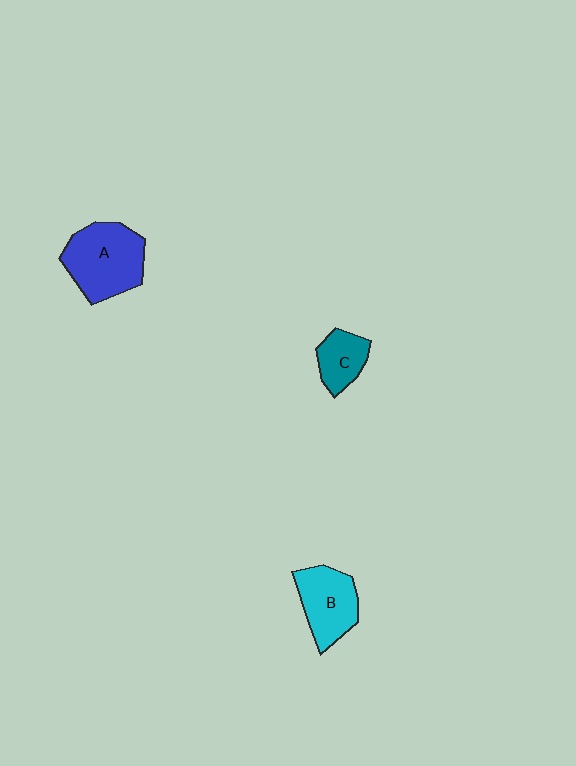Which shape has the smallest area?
Shape C (teal).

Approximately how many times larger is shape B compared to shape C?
Approximately 1.5 times.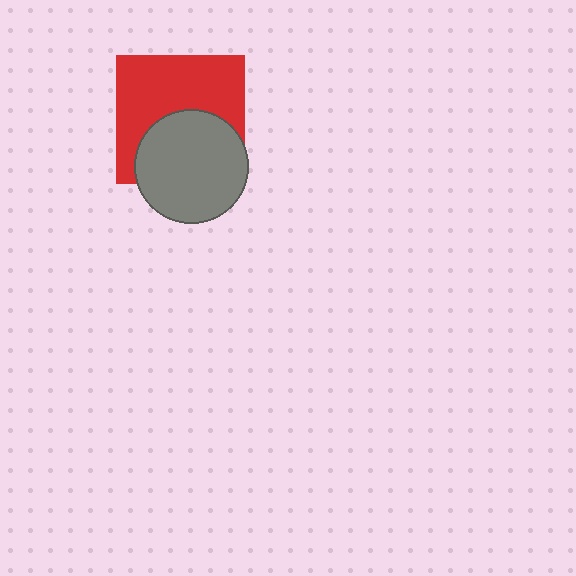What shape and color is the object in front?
The object in front is a gray circle.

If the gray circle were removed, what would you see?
You would see the complete red square.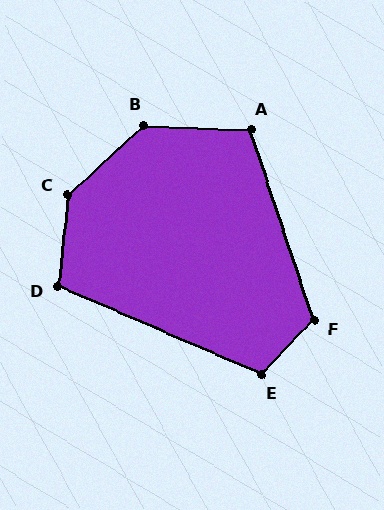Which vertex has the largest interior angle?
C, at approximately 139 degrees.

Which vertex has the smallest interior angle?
D, at approximately 107 degrees.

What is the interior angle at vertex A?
Approximately 111 degrees (obtuse).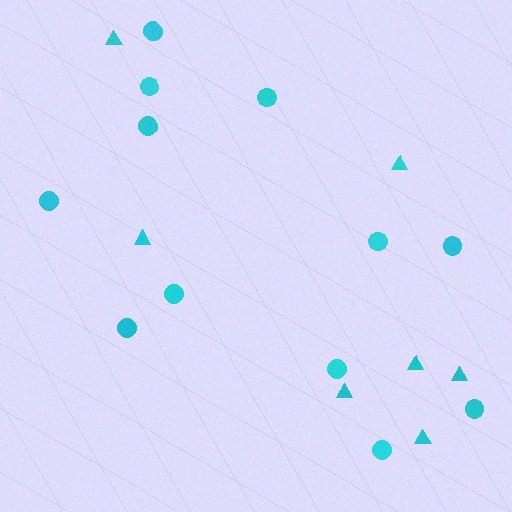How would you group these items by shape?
There are 2 groups: one group of circles (12) and one group of triangles (7).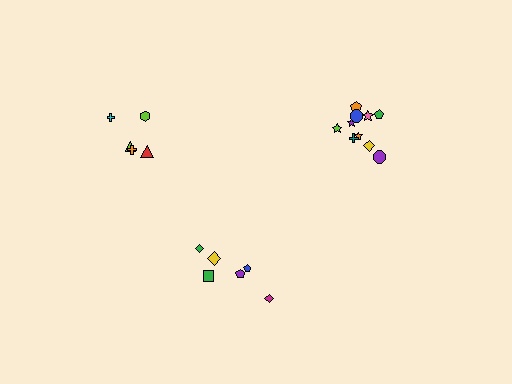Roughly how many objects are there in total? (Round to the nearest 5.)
Roughly 20 objects in total.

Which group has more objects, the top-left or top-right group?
The top-right group.